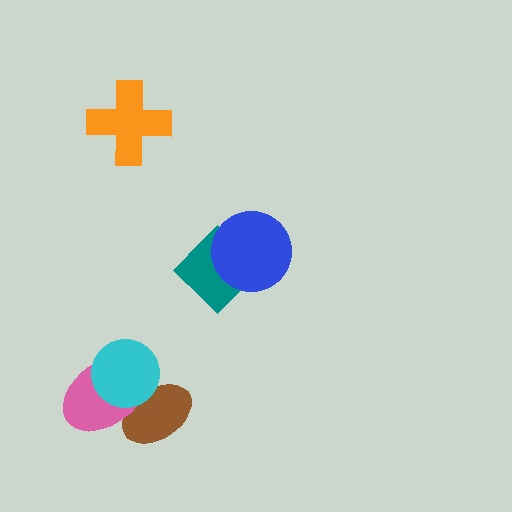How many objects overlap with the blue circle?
1 object overlaps with the blue circle.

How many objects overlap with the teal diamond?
1 object overlaps with the teal diamond.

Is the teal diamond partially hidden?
Yes, it is partially covered by another shape.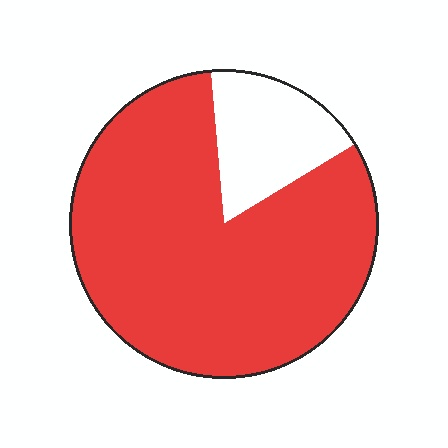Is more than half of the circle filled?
Yes.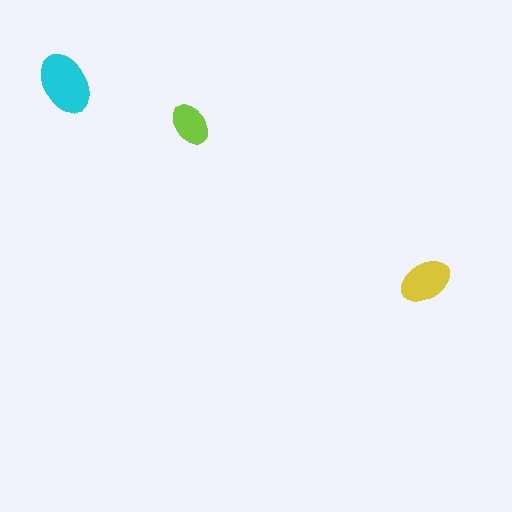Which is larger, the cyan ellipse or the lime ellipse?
The cyan one.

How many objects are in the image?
There are 3 objects in the image.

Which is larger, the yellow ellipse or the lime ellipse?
The yellow one.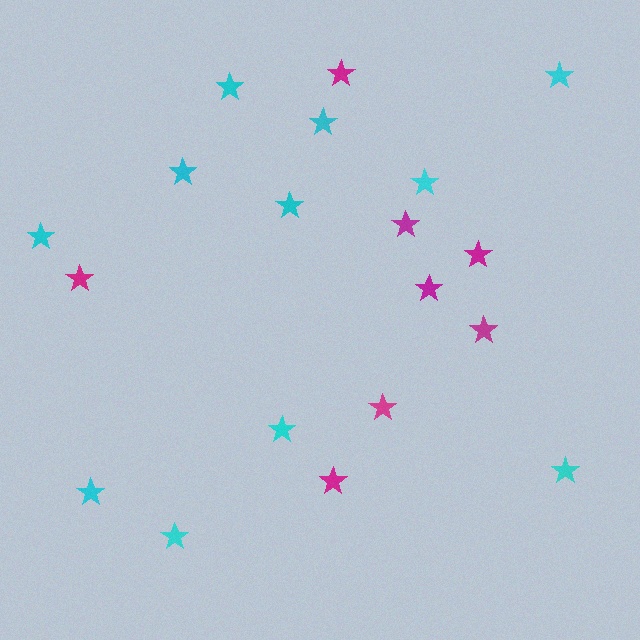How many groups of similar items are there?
There are 2 groups: one group of magenta stars (8) and one group of cyan stars (11).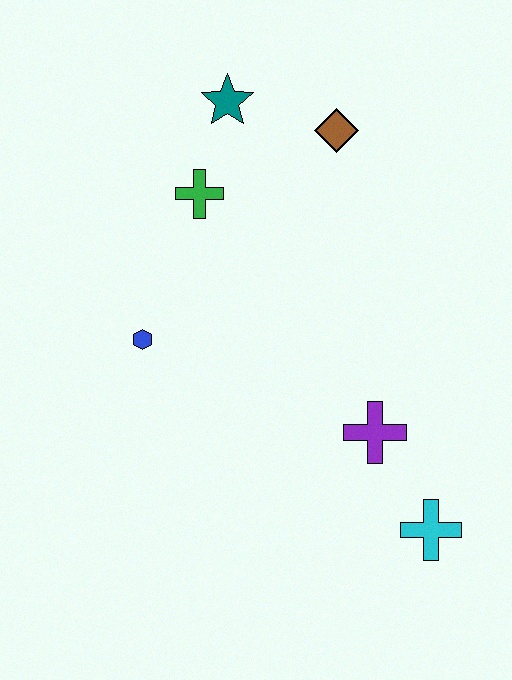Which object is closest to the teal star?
The green cross is closest to the teal star.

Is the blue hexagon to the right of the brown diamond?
No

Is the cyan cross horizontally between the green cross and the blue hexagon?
No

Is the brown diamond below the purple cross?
No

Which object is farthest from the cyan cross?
The teal star is farthest from the cyan cross.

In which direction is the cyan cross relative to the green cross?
The cyan cross is below the green cross.